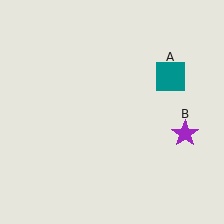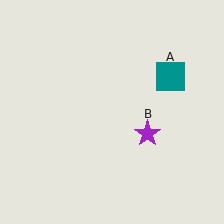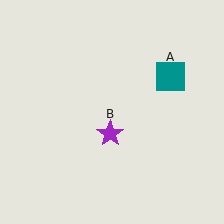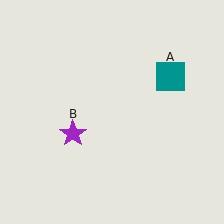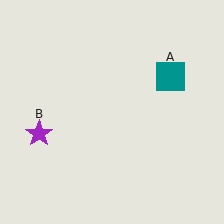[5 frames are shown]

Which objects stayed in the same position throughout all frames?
Teal square (object A) remained stationary.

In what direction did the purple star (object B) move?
The purple star (object B) moved left.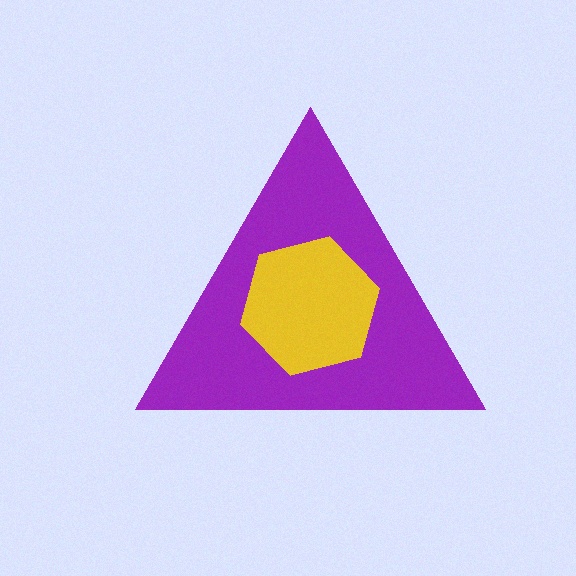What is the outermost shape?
The purple triangle.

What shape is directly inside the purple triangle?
The yellow hexagon.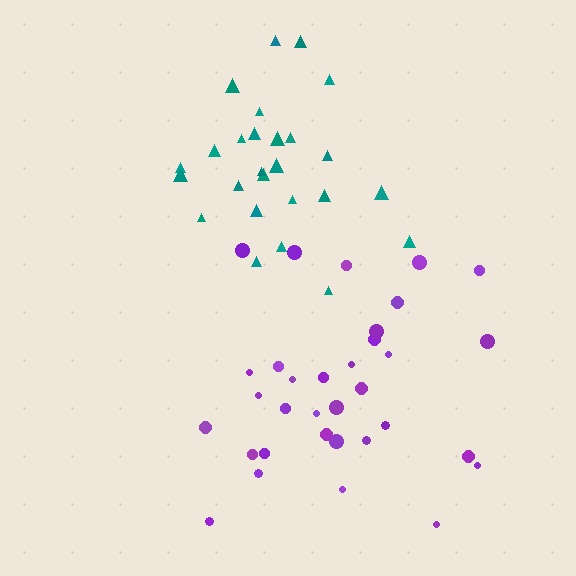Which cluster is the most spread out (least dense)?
Teal.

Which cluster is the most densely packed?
Purple.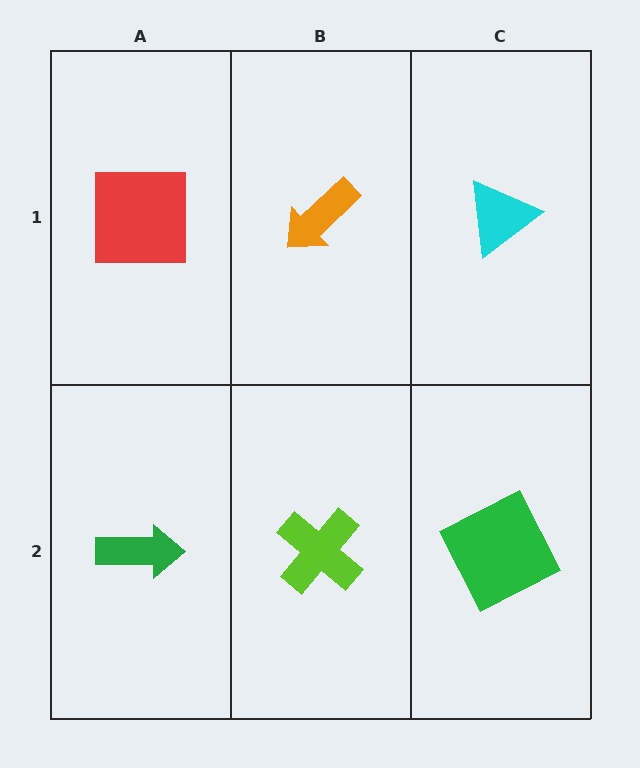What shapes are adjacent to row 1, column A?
A green arrow (row 2, column A), an orange arrow (row 1, column B).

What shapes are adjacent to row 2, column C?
A cyan triangle (row 1, column C), a lime cross (row 2, column B).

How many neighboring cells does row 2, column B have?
3.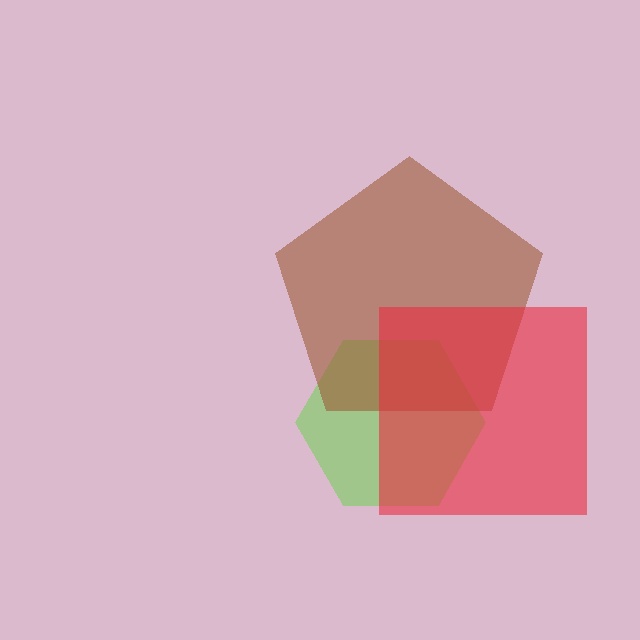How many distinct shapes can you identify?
There are 3 distinct shapes: a lime hexagon, a brown pentagon, a red square.